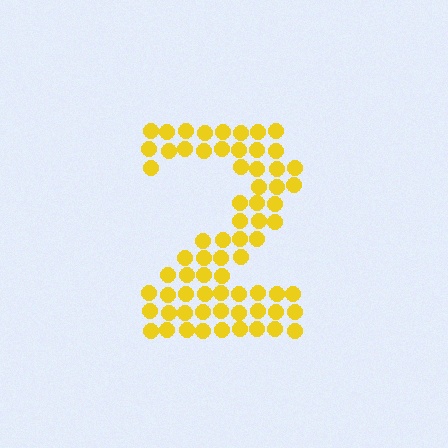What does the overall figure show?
The overall figure shows the digit 2.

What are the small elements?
The small elements are circles.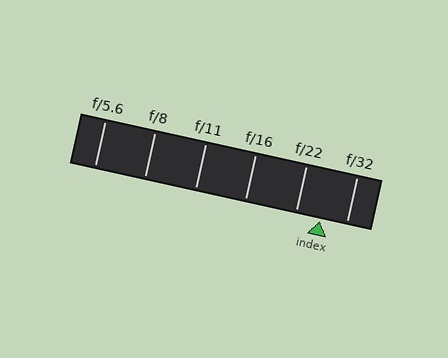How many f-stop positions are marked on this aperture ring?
There are 6 f-stop positions marked.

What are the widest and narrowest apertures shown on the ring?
The widest aperture shown is f/5.6 and the narrowest is f/32.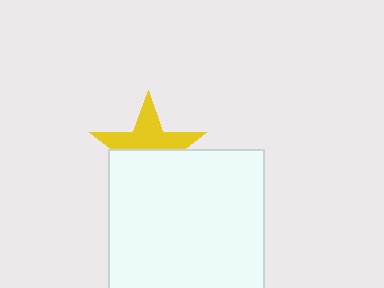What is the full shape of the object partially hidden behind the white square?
The partially hidden object is a yellow star.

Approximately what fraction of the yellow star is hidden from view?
Roughly 49% of the yellow star is hidden behind the white square.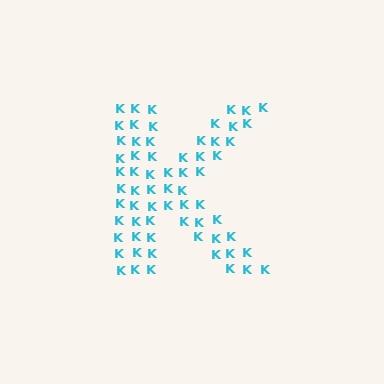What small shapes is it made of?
It is made of small letter K's.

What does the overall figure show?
The overall figure shows the letter K.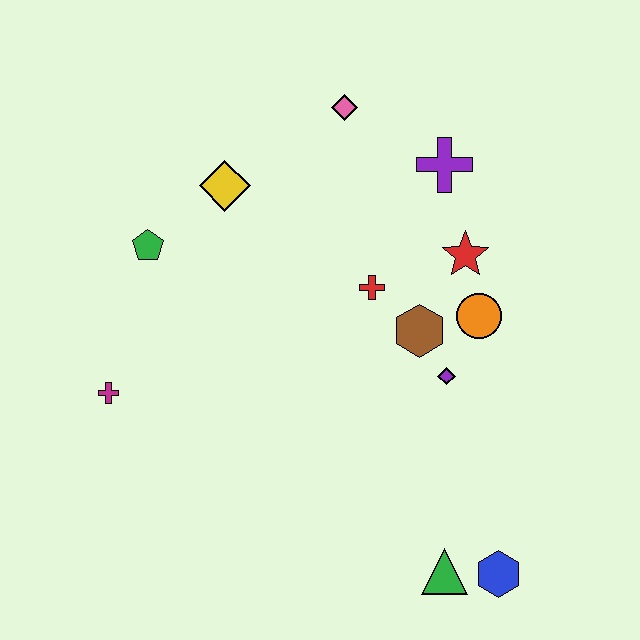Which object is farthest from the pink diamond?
The blue hexagon is farthest from the pink diamond.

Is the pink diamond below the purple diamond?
No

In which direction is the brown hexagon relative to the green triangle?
The brown hexagon is above the green triangle.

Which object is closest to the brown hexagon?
The purple diamond is closest to the brown hexagon.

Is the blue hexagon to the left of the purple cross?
No